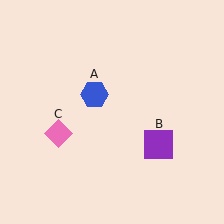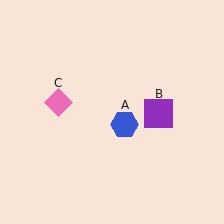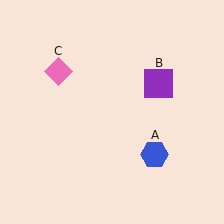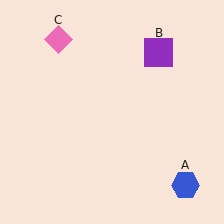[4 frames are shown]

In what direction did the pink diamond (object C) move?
The pink diamond (object C) moved up.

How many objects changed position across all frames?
3 objects changed position: blue hexagon (object A), purple square (object B), pink diamond (object C).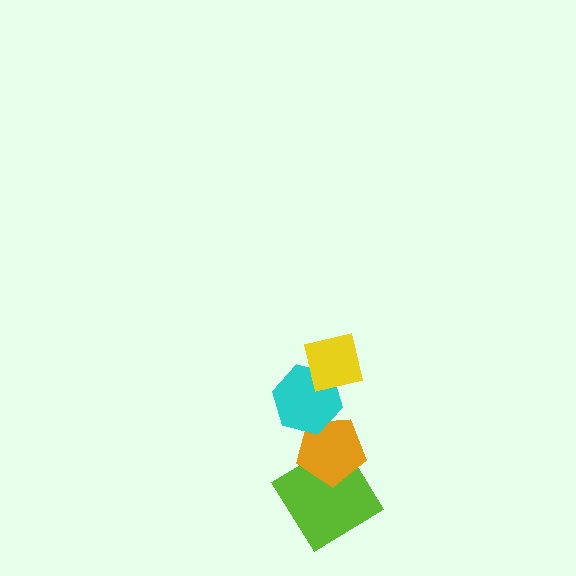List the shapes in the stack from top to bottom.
From top to bottom: the yellow square, the cyan hexagon, the orange pentagon, the lime diamond.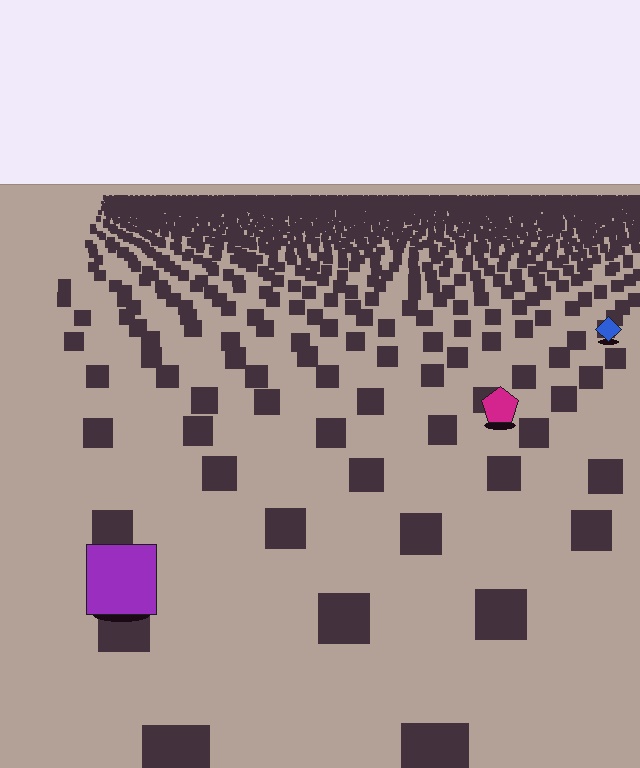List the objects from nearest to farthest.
From nearest to farthest: the purple square, the magenta pentagon, the blue diamond.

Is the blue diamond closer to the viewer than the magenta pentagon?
No. The magenta pentagon is closer — you can tell from the texture gradient: the ground texture is coarser near it.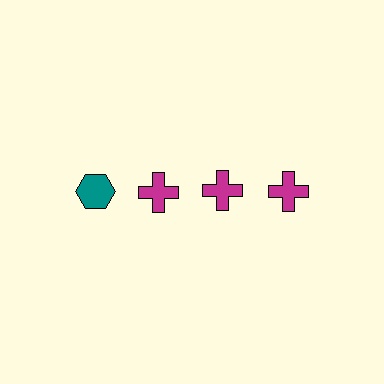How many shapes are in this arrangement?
There are 4 shapes arranged in a grid pattern.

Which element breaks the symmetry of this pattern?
The teal hexagon in the top row, leftmost column breaks the symmetry. All other shapes are magenta crosses.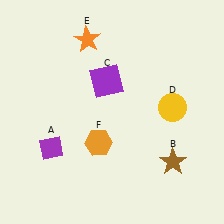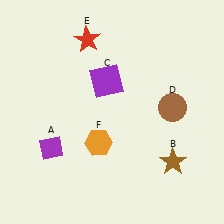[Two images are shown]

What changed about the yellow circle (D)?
In Image 1, D is yellow. In Image 2, it changed to brown.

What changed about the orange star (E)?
In Image 1, E is orange. In Image 2, it changed to red.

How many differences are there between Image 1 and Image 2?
There are 2 differences between the two images.